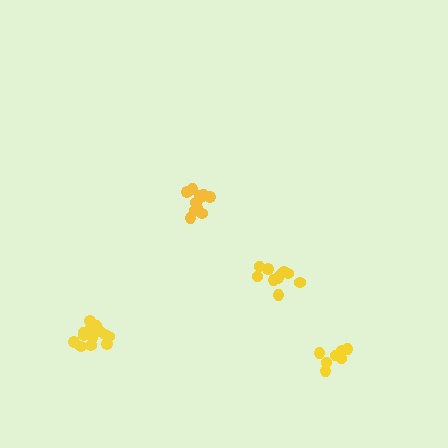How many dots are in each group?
Group 1: 10 dots, Group 2: 7 dots, Group 3: 11 dots, Group 4: 13 dots (41 total).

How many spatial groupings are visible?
There are 4 spatial groupings.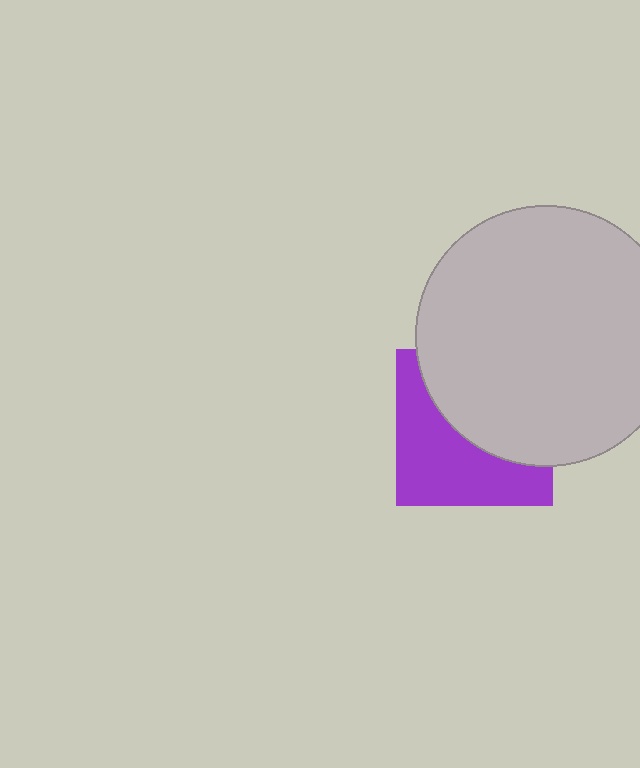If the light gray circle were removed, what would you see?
You would see the complete purple square.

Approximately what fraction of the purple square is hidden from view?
Roughly 51% of the purple square is hidden behind the light gray circle.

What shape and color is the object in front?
The object in front is a light gray circle.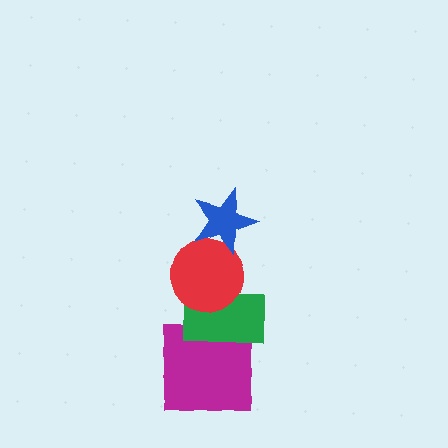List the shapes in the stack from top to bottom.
From top to bottom: the blue star, the red circle, the green rectangle, the magenta square.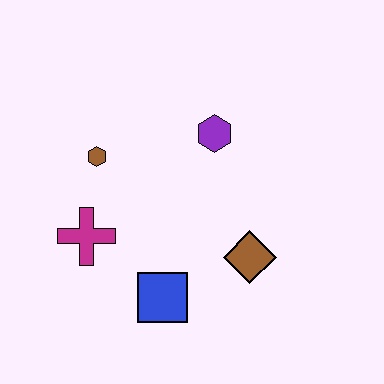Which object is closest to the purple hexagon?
The brown hexagon is closest to the purple hexagon.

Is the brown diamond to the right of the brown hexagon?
Yes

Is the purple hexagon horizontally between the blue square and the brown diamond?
Yes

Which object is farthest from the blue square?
The purple hexagon is farthest from the blue square.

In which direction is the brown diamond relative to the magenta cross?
The brown diamond is to the right of the magenta cross.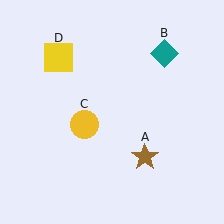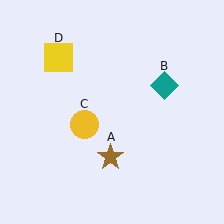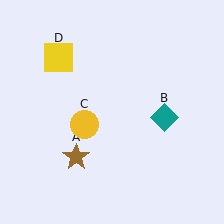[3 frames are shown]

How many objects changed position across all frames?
2 objects changed position: brown star (object A), teal diamond (object B).